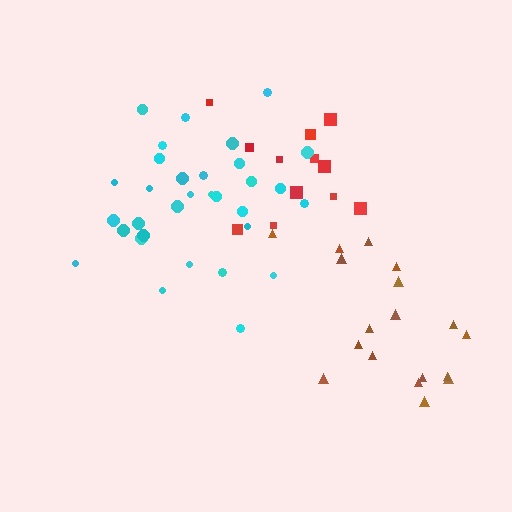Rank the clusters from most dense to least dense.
cyan, brown, red.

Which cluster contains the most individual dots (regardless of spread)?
Cyan (32).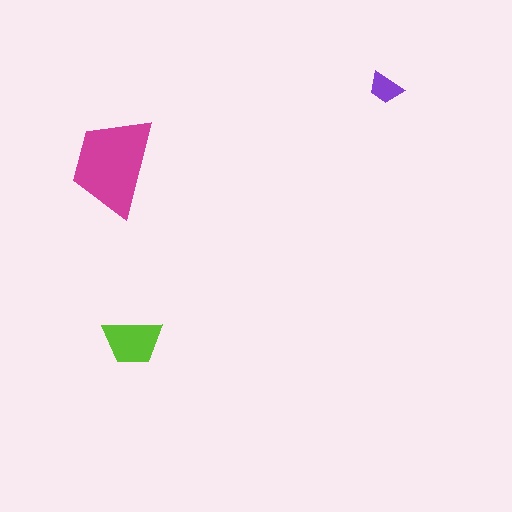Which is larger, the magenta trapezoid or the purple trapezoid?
The magenta one.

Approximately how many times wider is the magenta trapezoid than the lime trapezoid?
About 1.5 times wider.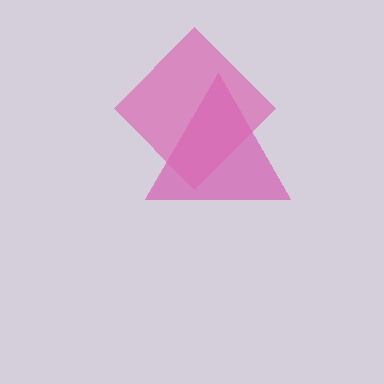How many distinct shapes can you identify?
There are 2 distinct shapes: a magenta triangle, a pink diamond.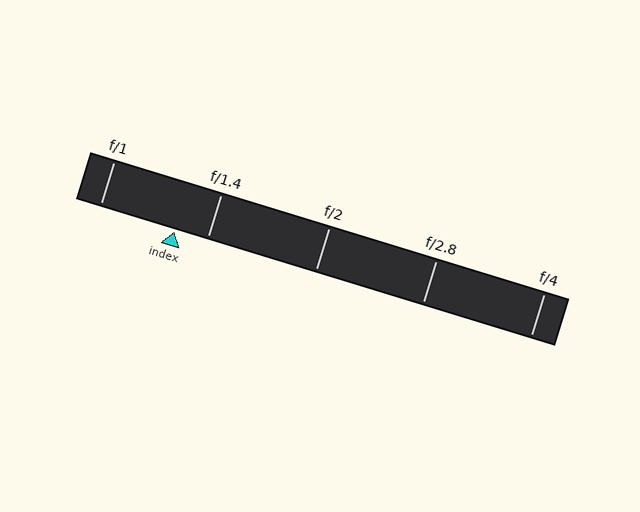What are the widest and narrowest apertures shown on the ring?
The widest aperture shown is f/1 and the narrowest is f/4.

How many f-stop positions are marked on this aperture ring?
There are 5 f-stop positions marked.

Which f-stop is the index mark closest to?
The index mark is closest to f/1.4.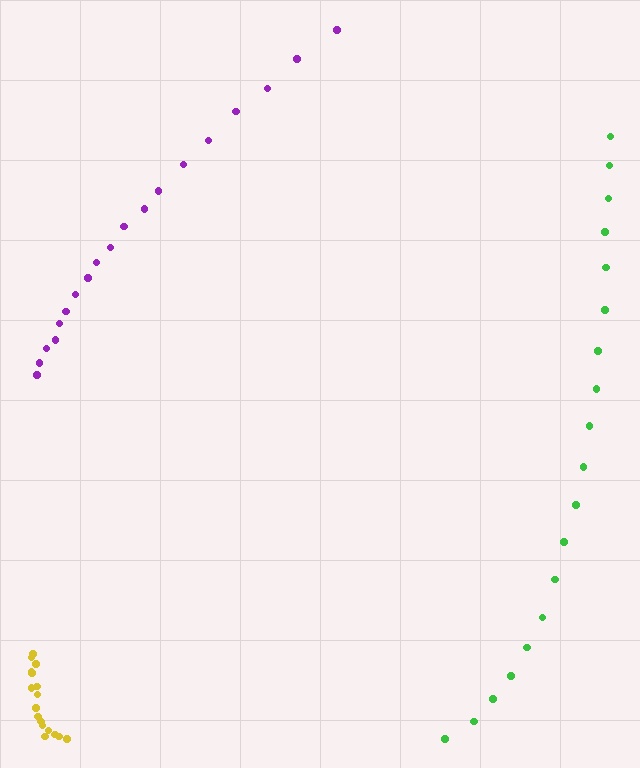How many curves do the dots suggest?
There are 3 distinct paths.